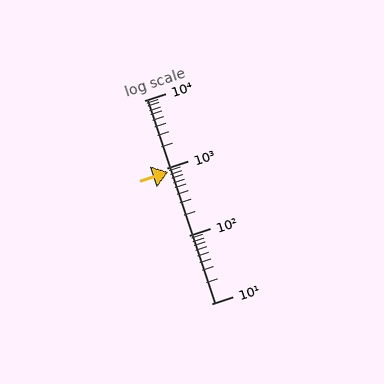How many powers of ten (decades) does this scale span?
The scale spans 3 decades, from 10 to 10000.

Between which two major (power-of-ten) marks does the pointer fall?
The pointer is between 100 and 1000.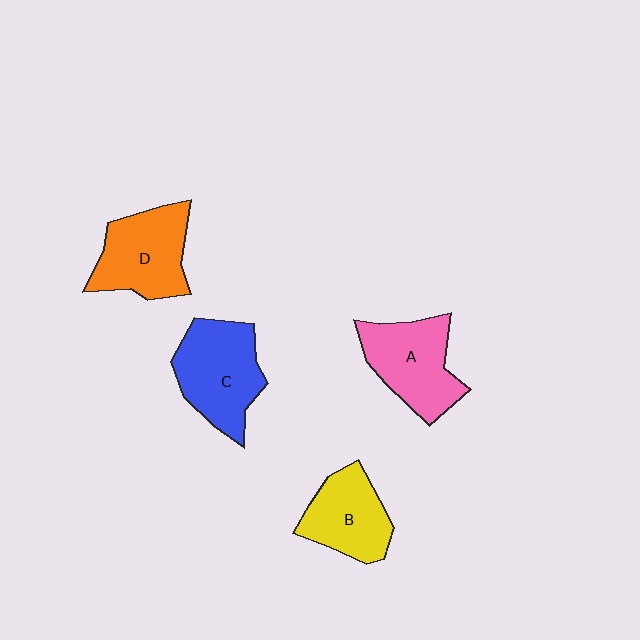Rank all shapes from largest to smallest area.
From largest to smallest: C (blue), D (orange), A (pink), B (yellow).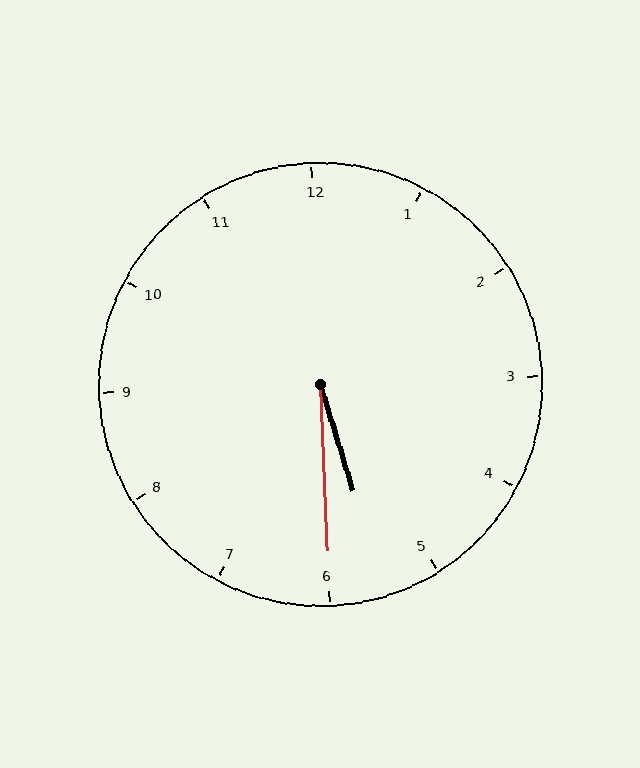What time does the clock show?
5:30.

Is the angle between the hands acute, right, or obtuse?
It is acute.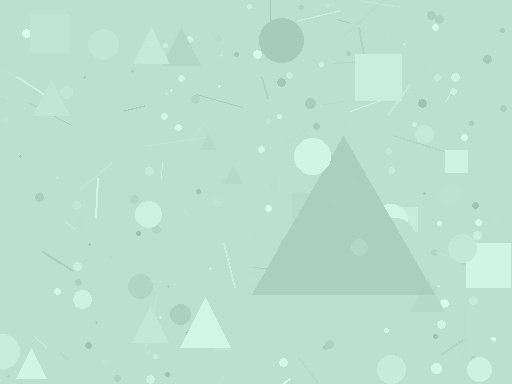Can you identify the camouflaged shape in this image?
The camouflaged shape is a triangle.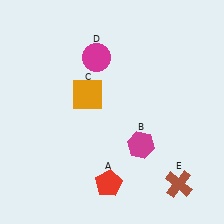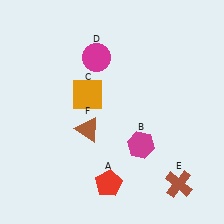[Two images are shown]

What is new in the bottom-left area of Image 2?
A brown triangle (F) was added in the bottom-left area of Image 2.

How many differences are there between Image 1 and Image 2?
There is 1 difference between the two images.